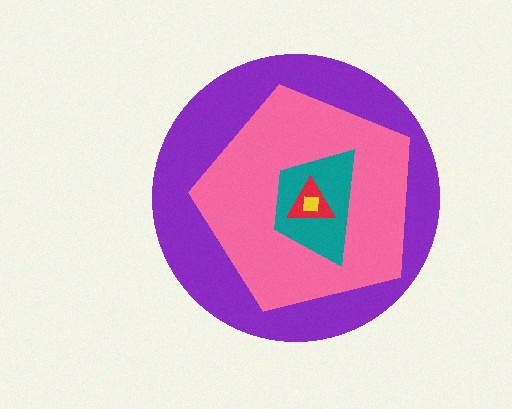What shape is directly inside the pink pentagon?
The teal trapezoid.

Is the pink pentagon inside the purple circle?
Yes.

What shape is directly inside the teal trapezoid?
The red triangle.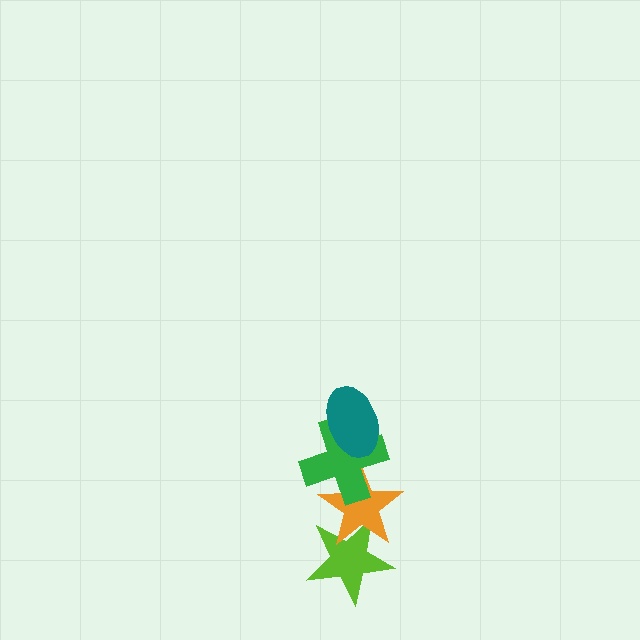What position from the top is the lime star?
The lime star is 4th from the top.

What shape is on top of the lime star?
The orange star is on top of the lime star.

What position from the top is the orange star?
The orange star is 3rd from the top.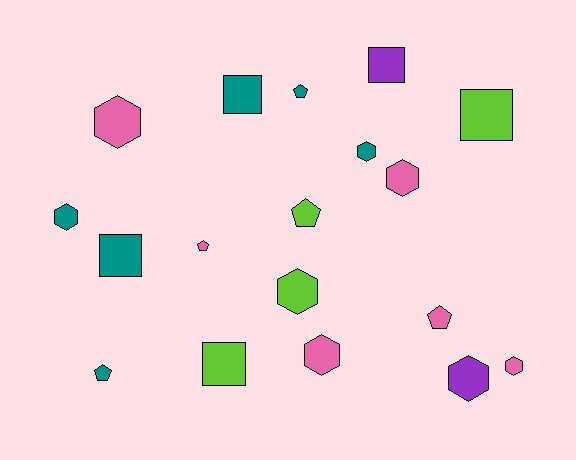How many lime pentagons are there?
There is 1 lime pentagon.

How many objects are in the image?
There are 18 objects.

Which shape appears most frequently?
Hexagon, with 8 objects.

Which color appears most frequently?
Teal, with 6 objects.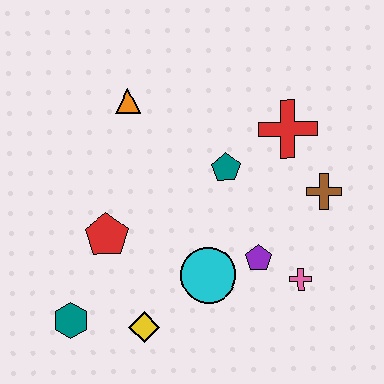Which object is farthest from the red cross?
The teal hexagon is farthest from the red cross.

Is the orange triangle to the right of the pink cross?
No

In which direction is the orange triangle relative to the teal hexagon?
The orange triangle is above the teal hexagon.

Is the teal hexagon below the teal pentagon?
Yes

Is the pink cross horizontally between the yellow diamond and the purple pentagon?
No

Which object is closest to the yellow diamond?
The teal hexagon is closest to the yellow diamond.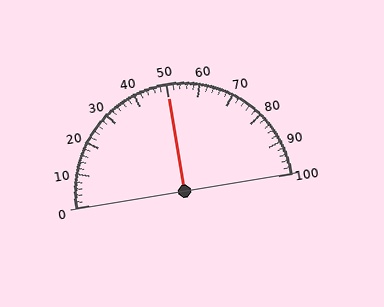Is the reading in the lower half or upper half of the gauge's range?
The reading is in the upper half of the range (0 to 100).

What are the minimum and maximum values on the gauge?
The gauge ranges from 0 to 100.